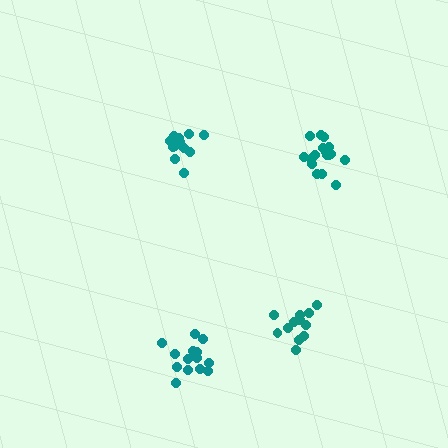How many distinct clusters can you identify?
There are 4 distinct clusters.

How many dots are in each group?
Group 1: 14 dots, Group 2: 17 dots, Group 3: 15 dots, Group 4: 12 dots (58 total).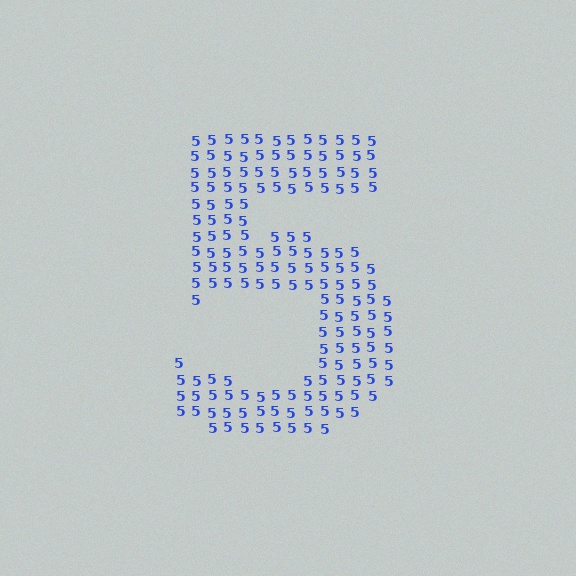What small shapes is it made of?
It is made of small digit 5's.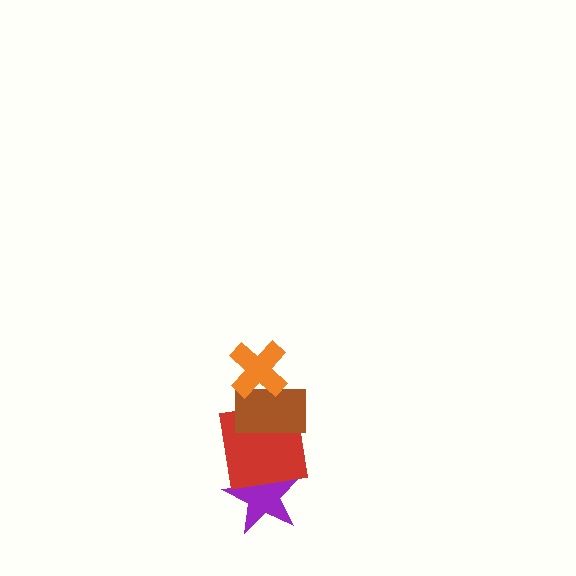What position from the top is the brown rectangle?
The brown rectangle is 2nd from the top.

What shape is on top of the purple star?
The red square is on top of the purple star.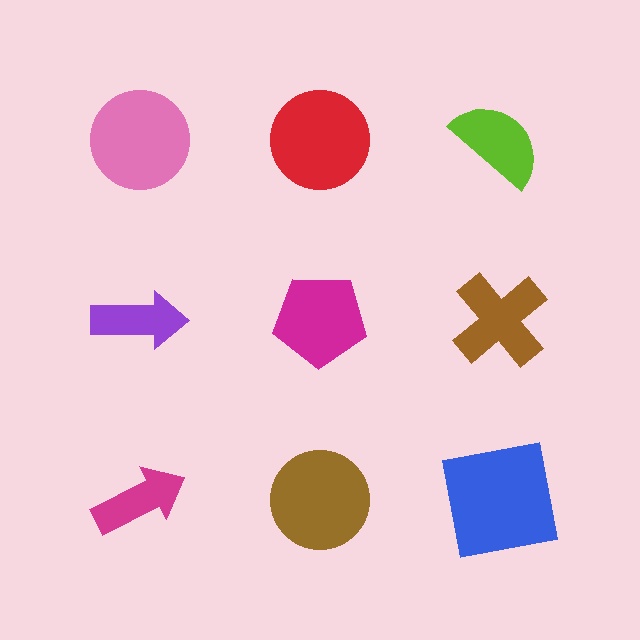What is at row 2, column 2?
A magenta pentagon.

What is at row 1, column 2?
A red circle.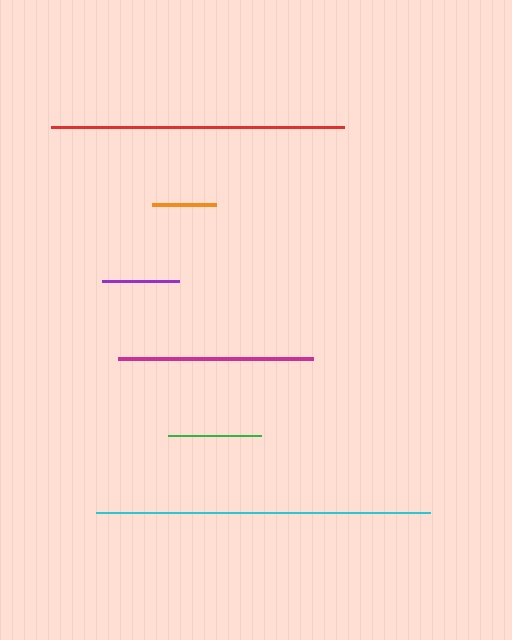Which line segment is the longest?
The cyan line is the longest at approximately 334 pixels.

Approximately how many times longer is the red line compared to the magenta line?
The red line is approximately 1.5 times the length of the magenta line.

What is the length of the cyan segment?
The cyan segment is approximately 334 pixels long.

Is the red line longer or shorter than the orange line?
The red line is longer than the orange line.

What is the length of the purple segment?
The purple segment is approximately 77 pixels long.